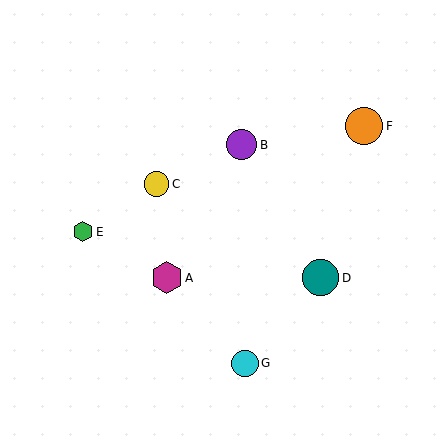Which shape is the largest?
The orange circle (labeled F) is the largest.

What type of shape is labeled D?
Shape D is a teal circle.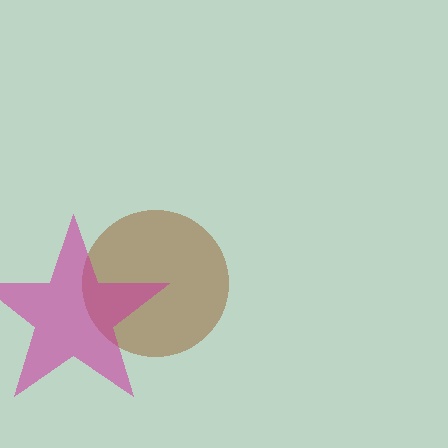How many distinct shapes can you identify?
There are 2 distinct shapes: a brown circle, a magenta star.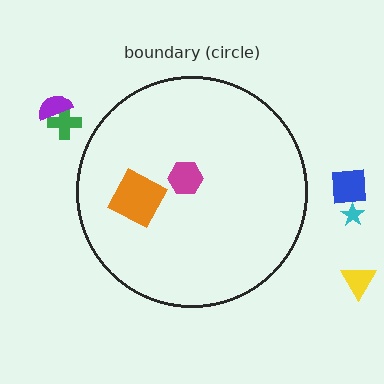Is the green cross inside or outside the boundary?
Outside.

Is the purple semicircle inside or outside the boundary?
Outside.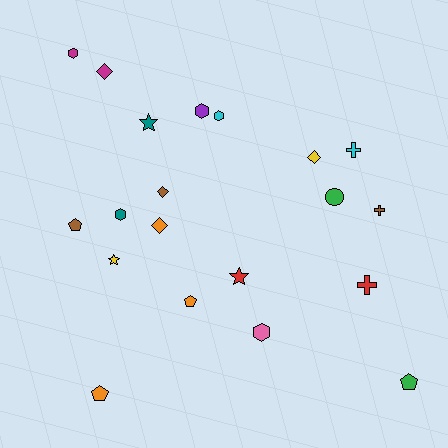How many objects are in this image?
There are 20 objects.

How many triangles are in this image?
There are no triangles.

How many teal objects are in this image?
There are 2 teal objects.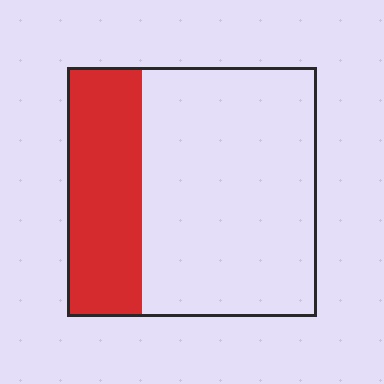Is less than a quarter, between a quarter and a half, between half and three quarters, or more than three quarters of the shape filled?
Between a quarter and a half.